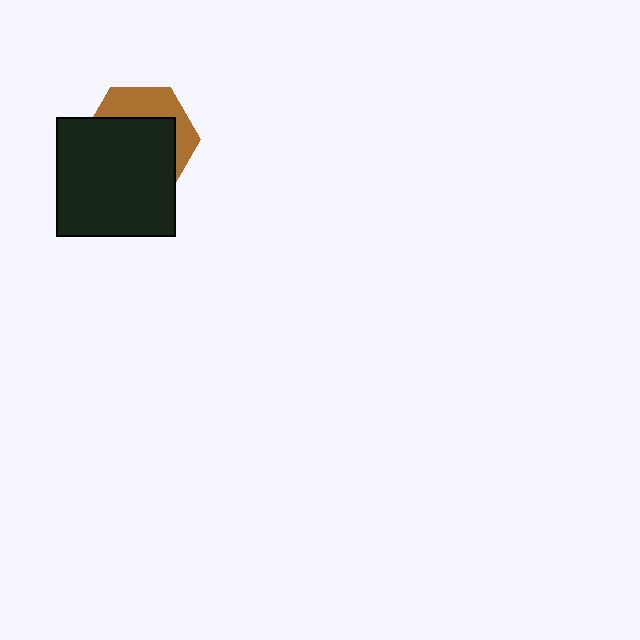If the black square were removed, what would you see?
You would see the complete brown hexagon.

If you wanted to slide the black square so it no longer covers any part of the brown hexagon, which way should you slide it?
Slide it down — that is the most direct way to separate the two shapes.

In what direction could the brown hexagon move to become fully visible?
The brown hexagon could move up. That would shift it out from behind the black square entirely.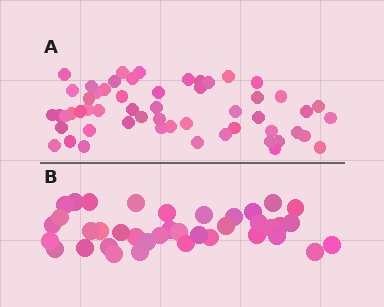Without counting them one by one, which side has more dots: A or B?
Region A (the top region) has more dots.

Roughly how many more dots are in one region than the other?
Region A has approximately 15 more dots than region B.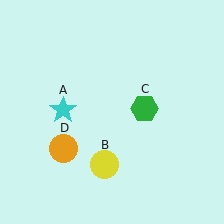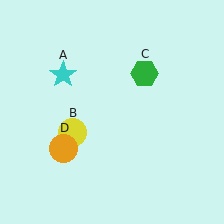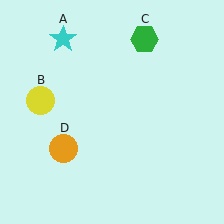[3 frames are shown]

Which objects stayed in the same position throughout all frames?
Orange circle (object D) remained stationary.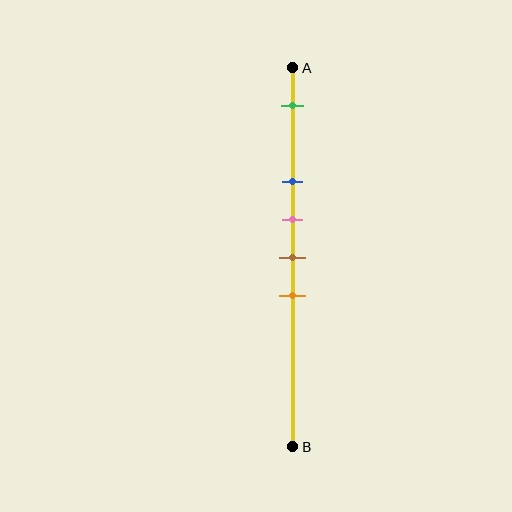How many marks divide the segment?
There are 5 marks dividing the segment.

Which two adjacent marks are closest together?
The pink and brown marks are the closest adjacent pair.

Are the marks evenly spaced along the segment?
No, the marks are not evenly spaced.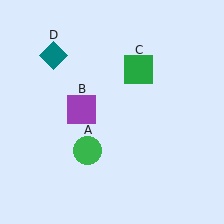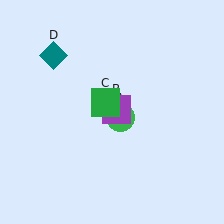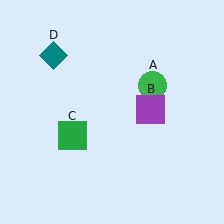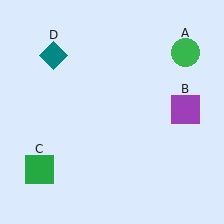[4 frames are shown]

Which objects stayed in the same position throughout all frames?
Teal diamond (object D) remained stationary.